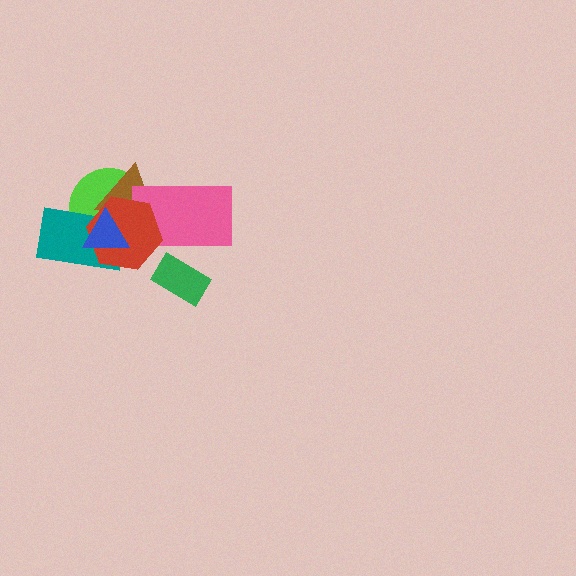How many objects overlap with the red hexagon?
5 objects overlap with the red hexagon.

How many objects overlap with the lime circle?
5 objects overlap with the lime circle.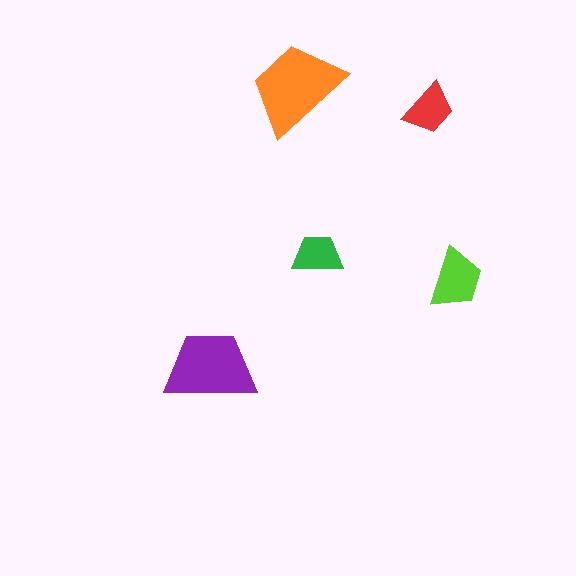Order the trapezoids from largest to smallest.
the orange one, the purple one, the lime one, the red one, the green one.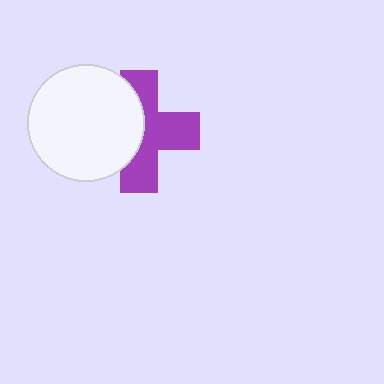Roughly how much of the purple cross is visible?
About half of it is visible (roughly 58%).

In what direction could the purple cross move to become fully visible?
The purple cross could move right. That would shift it out from behind the white circle entirely.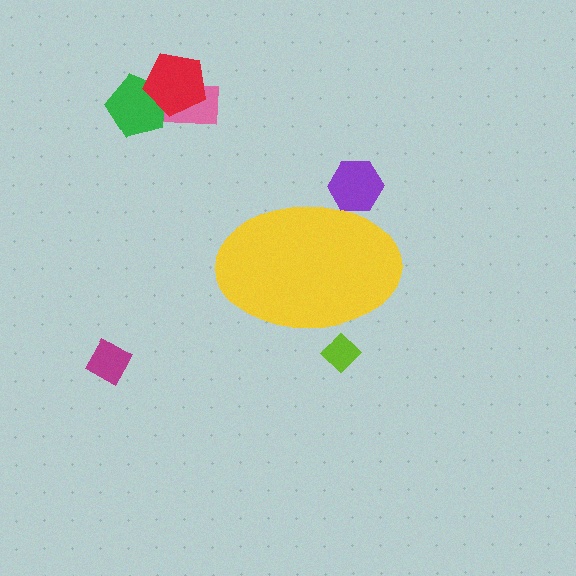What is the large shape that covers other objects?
A yellow ellipse.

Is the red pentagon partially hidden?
No, the red pentagon is fully visible.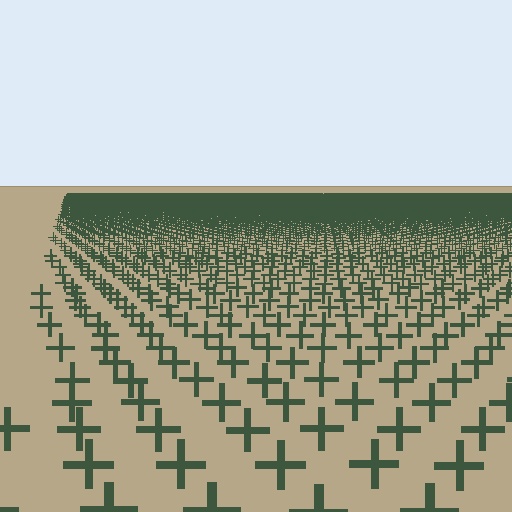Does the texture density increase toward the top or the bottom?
Density increases toward the top.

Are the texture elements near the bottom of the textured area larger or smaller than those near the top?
Larger. Near the bottom, elements are closer to the viewer and appear at a bigger on-screen size.